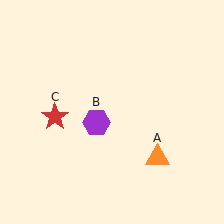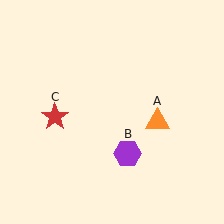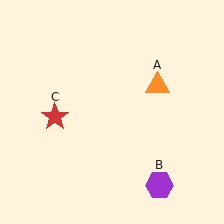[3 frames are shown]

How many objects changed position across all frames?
2 objects changed position: orange triangle (object A), purple hexagon (object B).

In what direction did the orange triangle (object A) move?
The orange triangle (object A) moved up.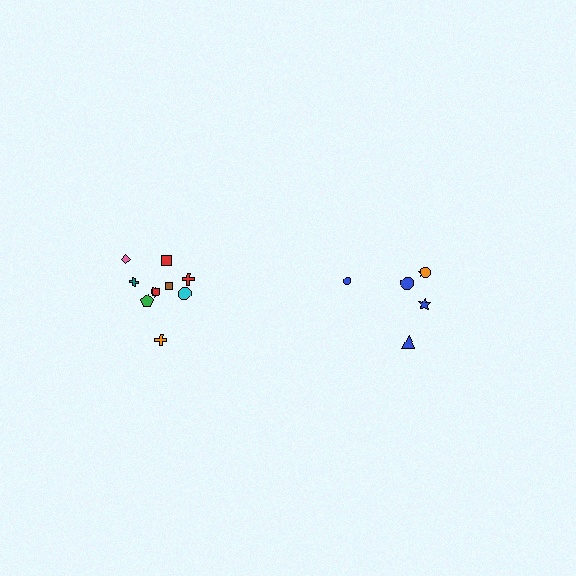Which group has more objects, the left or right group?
The left group.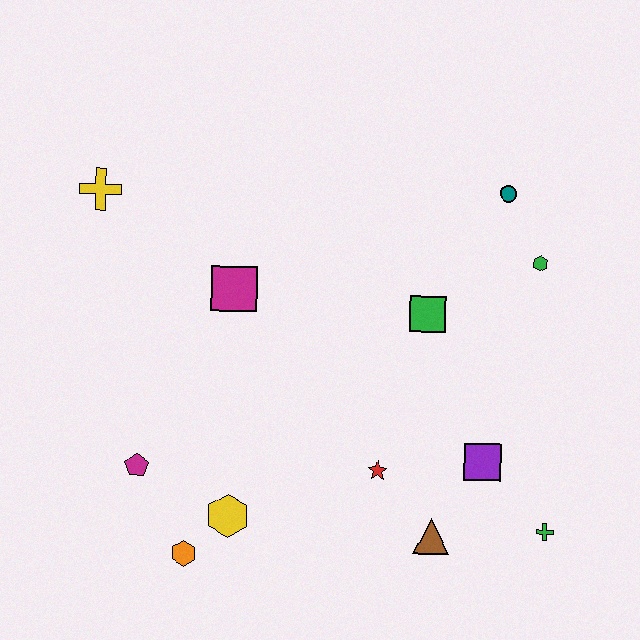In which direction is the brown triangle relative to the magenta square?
The brown triangle is below the magenta square.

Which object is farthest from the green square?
The yellow cross is farthest from the green square.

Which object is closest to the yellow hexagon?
The orange hexagon is closest to the yellow hexagon.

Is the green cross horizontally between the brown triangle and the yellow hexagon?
No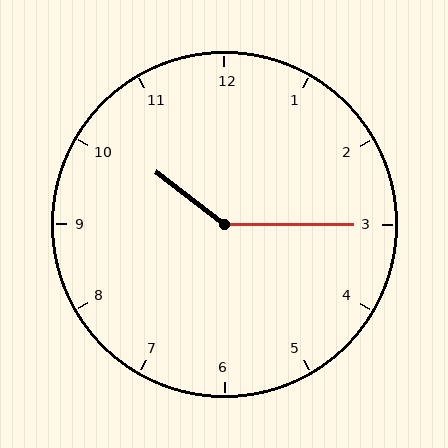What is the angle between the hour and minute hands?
Approximately 142 degrees.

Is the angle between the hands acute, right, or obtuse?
It is obtuse.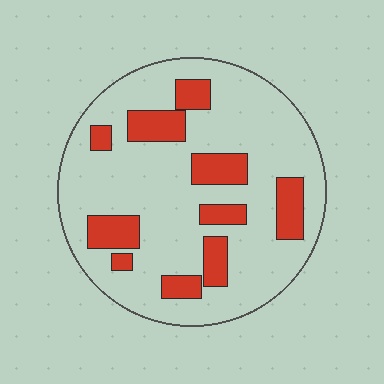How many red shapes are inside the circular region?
10.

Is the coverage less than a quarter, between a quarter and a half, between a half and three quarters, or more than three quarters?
Less than a quarter.